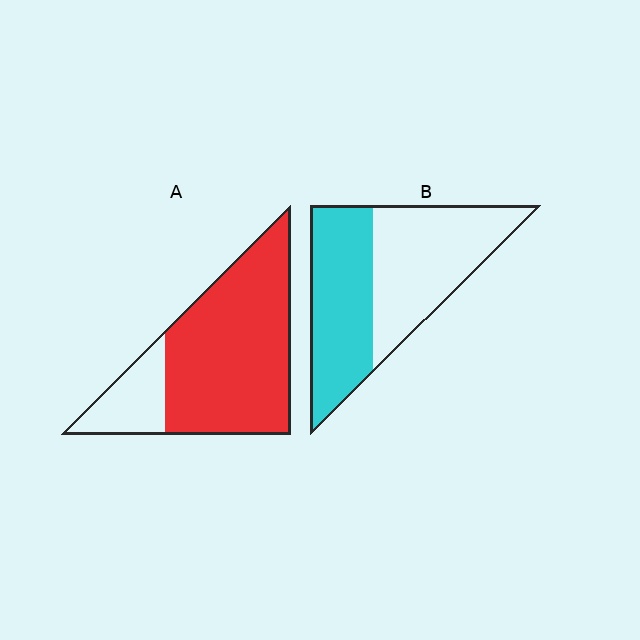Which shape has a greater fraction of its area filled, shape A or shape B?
Shape A.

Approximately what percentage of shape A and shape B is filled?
A is approximately 80% and B is approximately 45%.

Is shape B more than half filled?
Roughly half.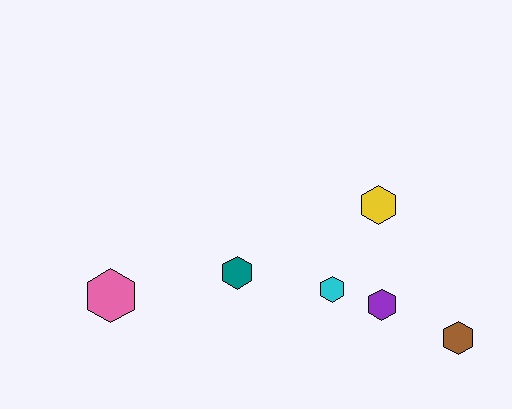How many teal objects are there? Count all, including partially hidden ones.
There is 1 teal object.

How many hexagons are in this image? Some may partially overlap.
There are 6 hexagons.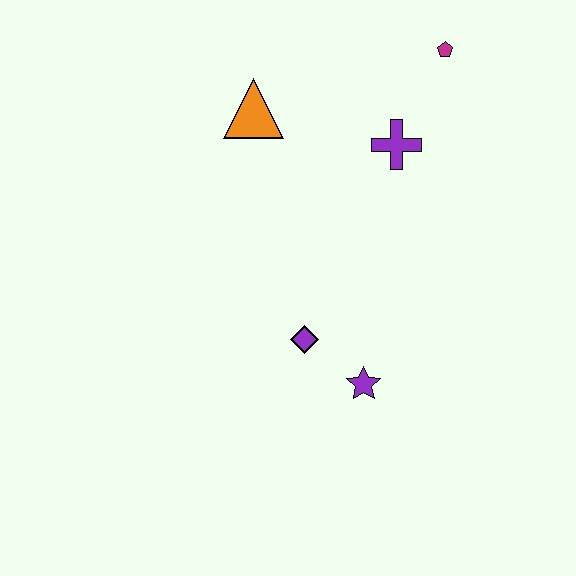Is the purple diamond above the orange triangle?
No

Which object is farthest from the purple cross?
The purple star is farthest from the purple cross.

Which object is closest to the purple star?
The purple diamond is closest to the purple star.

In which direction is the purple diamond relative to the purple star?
The purple diamond is to the left of the purple star.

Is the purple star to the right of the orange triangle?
Yes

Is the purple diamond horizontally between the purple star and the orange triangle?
Yes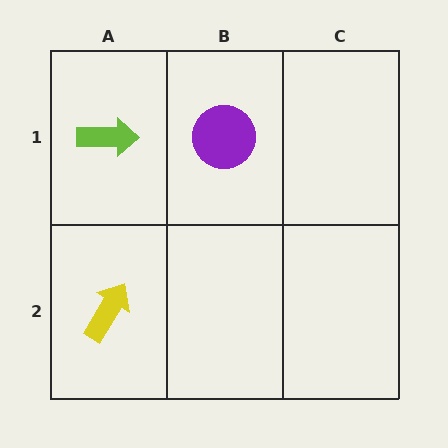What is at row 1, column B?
A purple circle.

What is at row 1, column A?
A lime arrow.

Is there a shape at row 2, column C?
No, that cell is empty.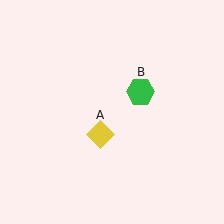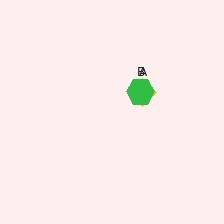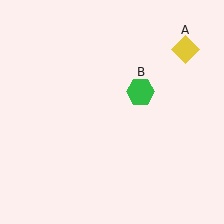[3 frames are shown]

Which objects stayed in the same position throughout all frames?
Green hexagon (object B) remained stationary.